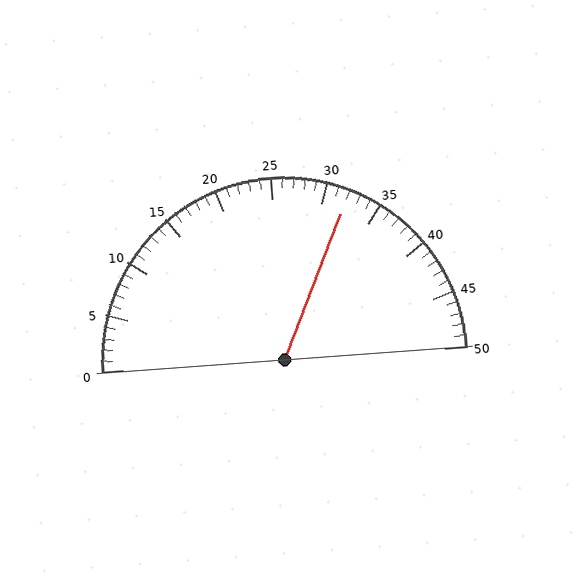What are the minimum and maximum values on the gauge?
The gauge ranges from 0 to 50.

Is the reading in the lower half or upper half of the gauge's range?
The reading is in the upper half of the range (0 to 50).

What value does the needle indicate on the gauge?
The needle indicates approximately 32.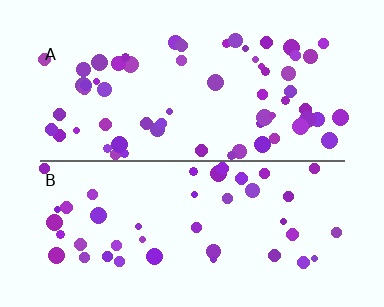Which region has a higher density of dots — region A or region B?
A (the top).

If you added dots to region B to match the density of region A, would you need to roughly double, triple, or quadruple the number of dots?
Approximately double.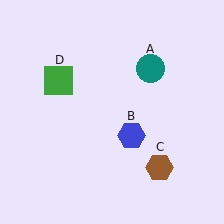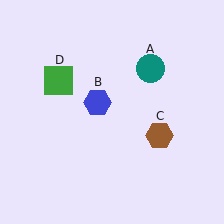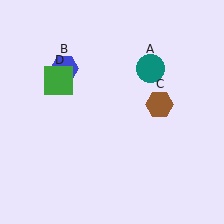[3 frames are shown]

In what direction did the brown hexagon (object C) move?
The brown hexagon (object C) moved up.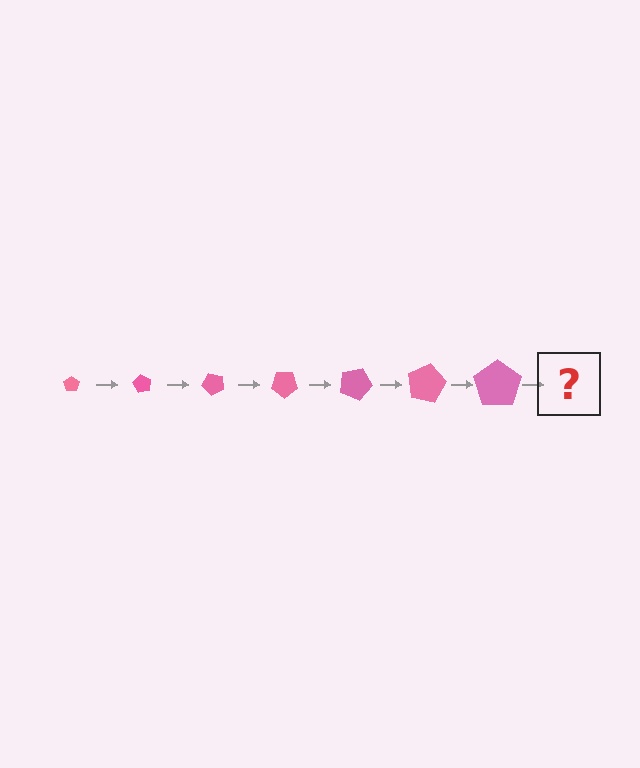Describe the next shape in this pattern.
It should be a pentagon, larger than the previous one and rotated 420 degrees from the start.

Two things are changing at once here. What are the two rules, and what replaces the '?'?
The two rules are that the pentagon grows larger each step and it rotates 60 degrees each step. The '?' should be a pentagon, larger than the previous one and rotated 420 degrees from the start.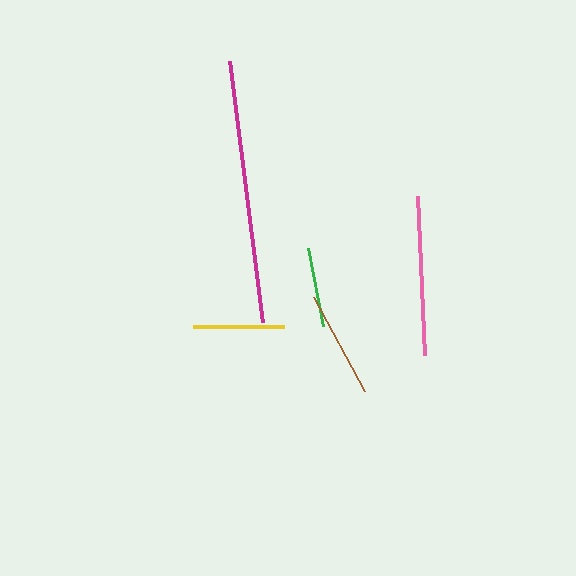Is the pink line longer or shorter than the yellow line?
The pink line is longer than the yellow line.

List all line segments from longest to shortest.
From longest to shortest: magenta, pink, brown, yellow, green.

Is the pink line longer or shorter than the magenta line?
The magenta line is longer than the pink line.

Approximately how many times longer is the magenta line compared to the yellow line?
The magenta line is approximately 2.9 times the length of the yellow line.